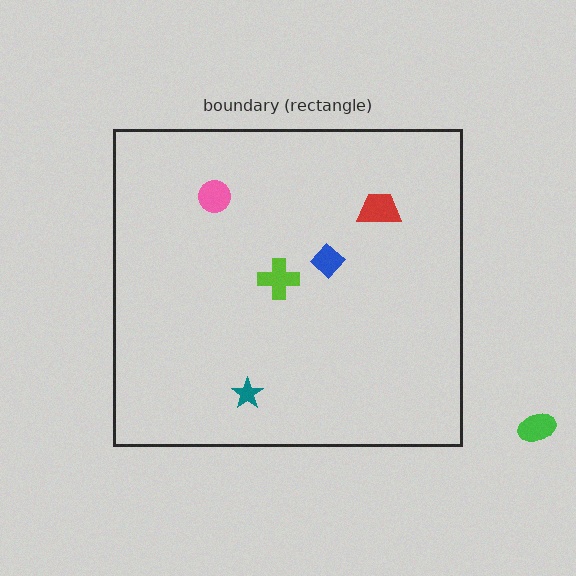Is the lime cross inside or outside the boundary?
Inside.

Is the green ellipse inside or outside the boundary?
Outside.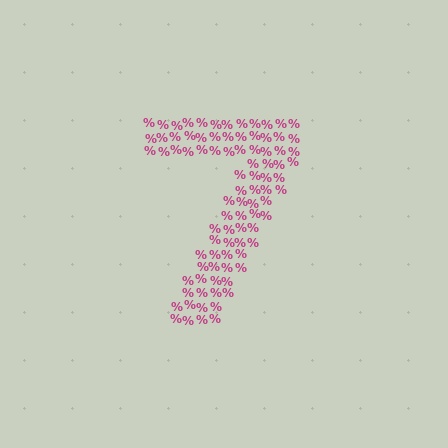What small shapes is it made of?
It is made of small percent signs.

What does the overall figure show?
The overall figure shows the digit 7.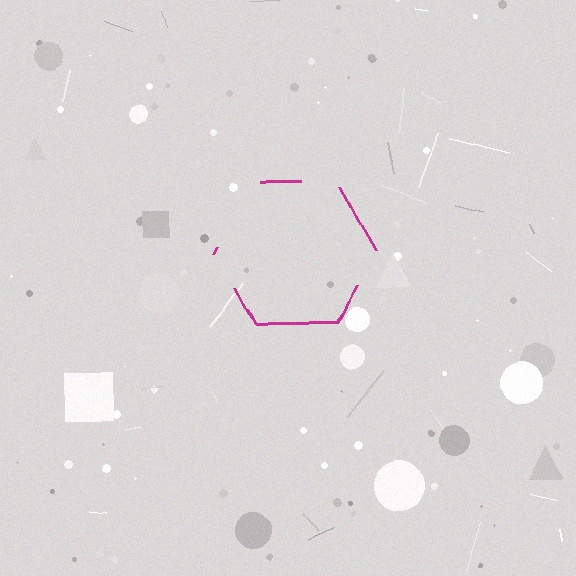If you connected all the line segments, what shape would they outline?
They would outline a hexagon.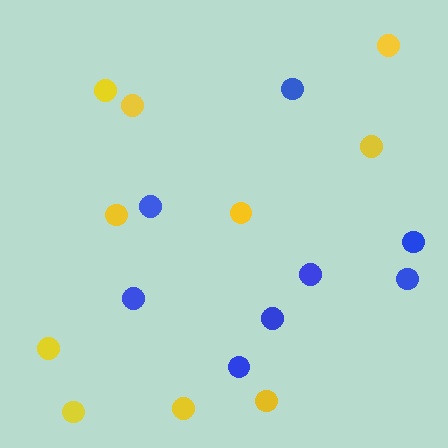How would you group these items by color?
There are 2 groups: one group of blue circles (8) and one group of yellow circles (10).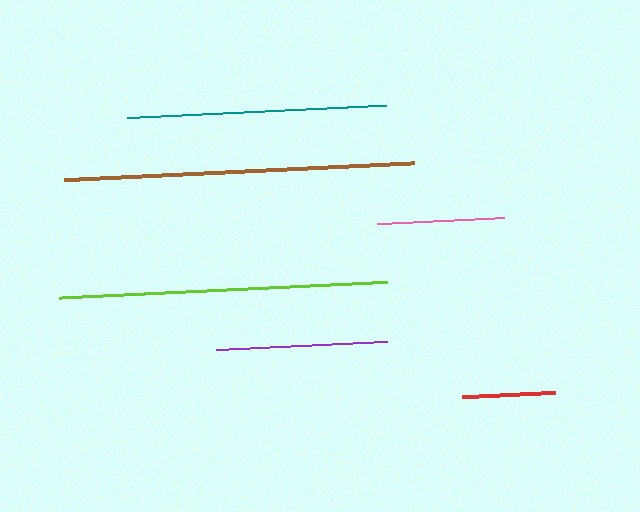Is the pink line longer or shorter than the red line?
The pink line is longer than the red line.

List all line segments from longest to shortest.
From longest to shortest: brown, lime, teal, purple, pink, red.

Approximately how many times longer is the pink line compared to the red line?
The pink line is approximately 1.4 times the length of the red line.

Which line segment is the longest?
The brown line is the longest at approximately 350 pixels.